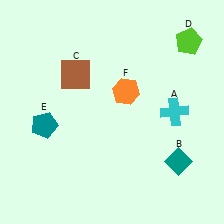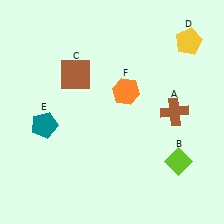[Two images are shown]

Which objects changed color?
A changed from cyan to brown. B changed from teal to lime. D changed from lime to yellow.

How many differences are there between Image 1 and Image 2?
There are 3 differences between the two images.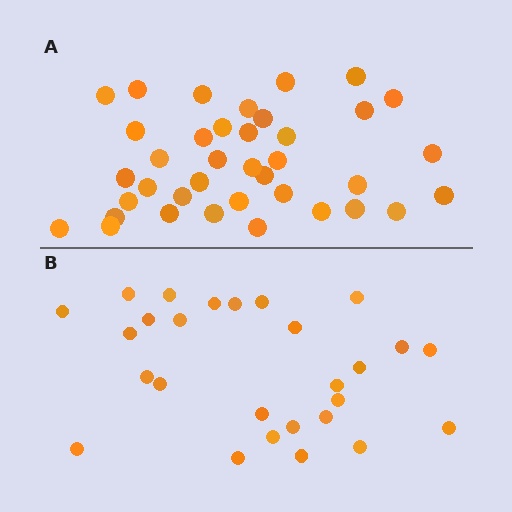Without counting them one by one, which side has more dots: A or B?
Region A (the top region) has more dots.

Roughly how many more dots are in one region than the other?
Region A has roughly 12 or so more dots than region B.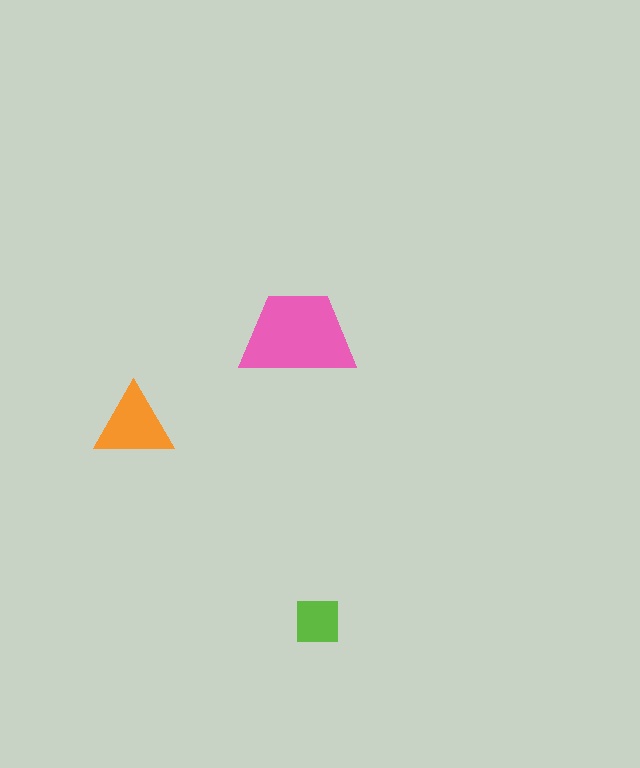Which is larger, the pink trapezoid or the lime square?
The pink trapezoid.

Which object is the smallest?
The lime square.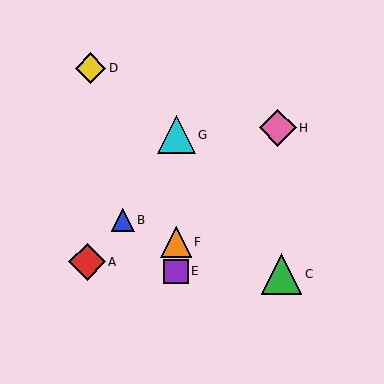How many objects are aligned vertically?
3 objects (E, F, G) are aligned vertically.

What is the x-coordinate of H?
Object H is at x≈278.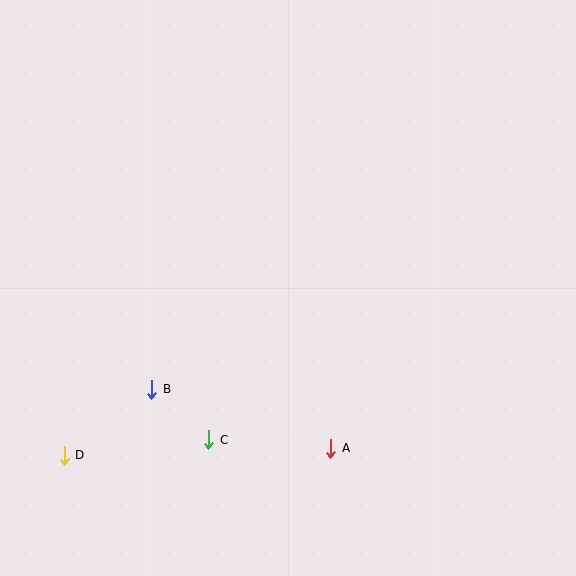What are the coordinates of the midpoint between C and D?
The midpoint between C and D is at (136, 447).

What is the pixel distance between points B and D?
The distance between B and D is 110 pixels.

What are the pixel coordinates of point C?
Point C is at (209, 440).